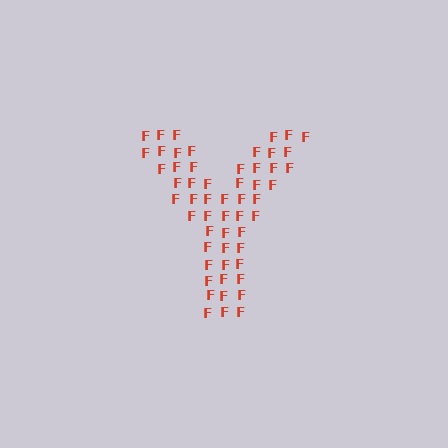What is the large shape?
The large shape is the letter Y.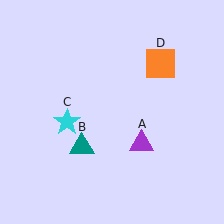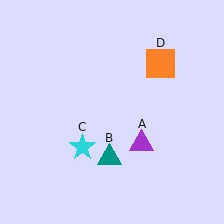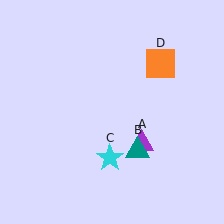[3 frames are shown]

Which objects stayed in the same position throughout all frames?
Purple triangle (object A) and orange square (object D) remained stationary.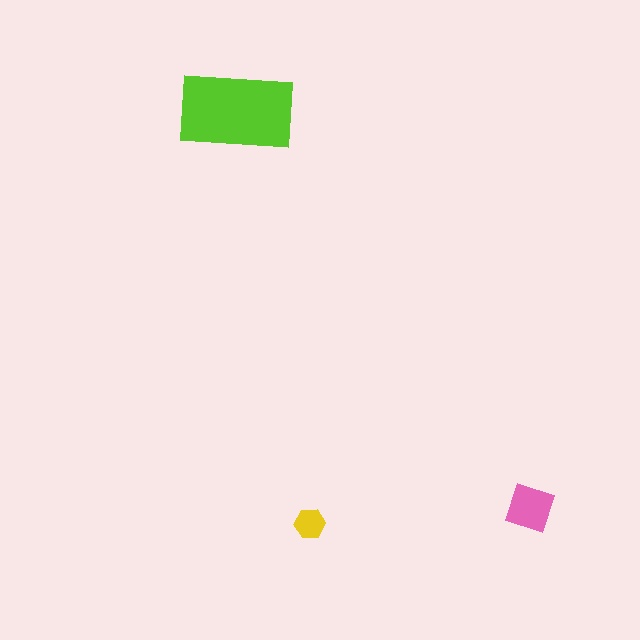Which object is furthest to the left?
The lime rectangle is leftmost.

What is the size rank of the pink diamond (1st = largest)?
2nd.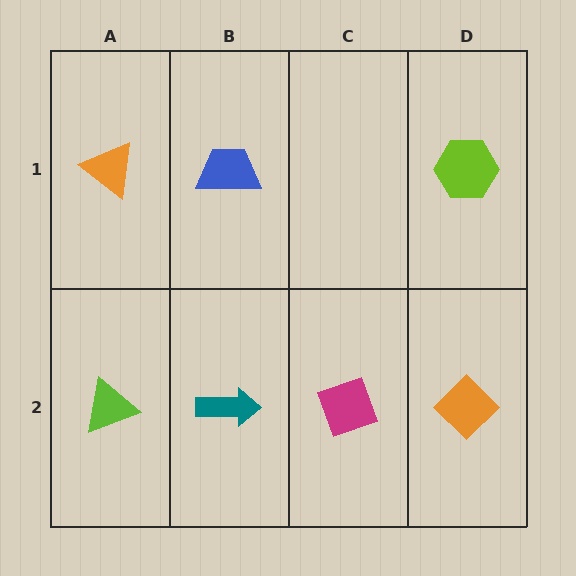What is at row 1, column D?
A lime hexagon.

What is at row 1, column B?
A blue trapezoid.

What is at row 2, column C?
A magenta diamond.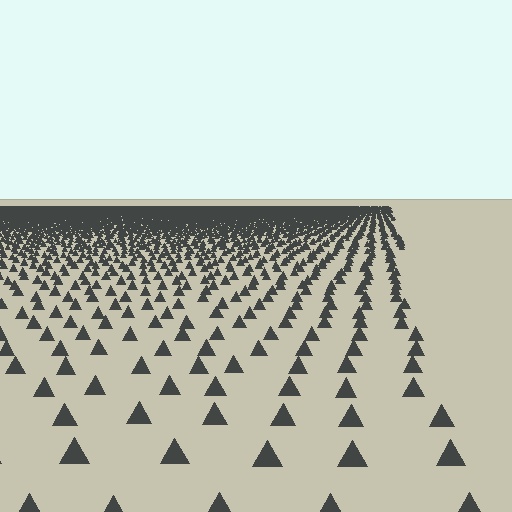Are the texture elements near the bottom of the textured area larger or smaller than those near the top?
Larger. Near the bottom, elements are closer to the viewer and appear at a bigger on-screen size.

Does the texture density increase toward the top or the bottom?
Density increases toward the top.